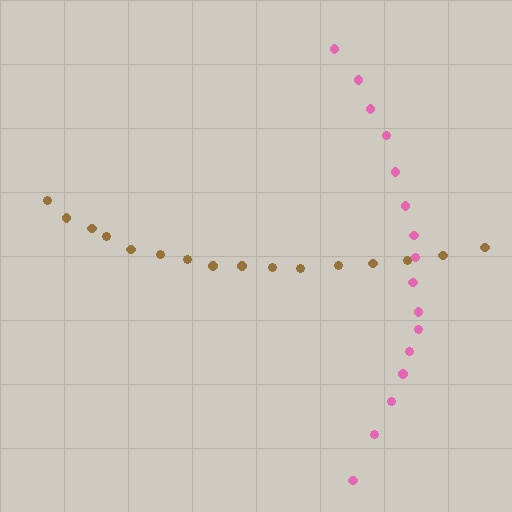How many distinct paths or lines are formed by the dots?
There are 2 distinct paths.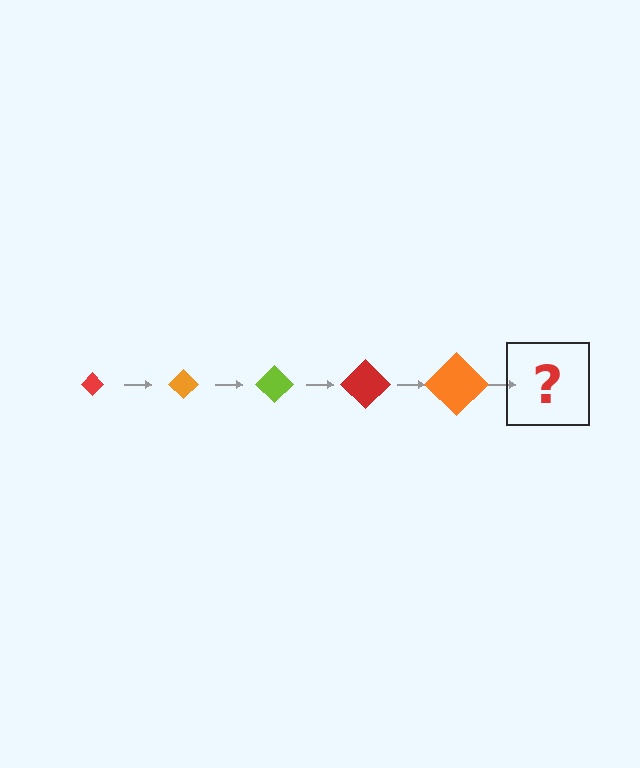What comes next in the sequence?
The next element should be a lime diamond, larger than the previous one.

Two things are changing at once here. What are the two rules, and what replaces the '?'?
The two rules are that the diamond grows larger each step and the color cycles through red, orange, and lime. The '?' should be a lime diamond, larger than the previous one.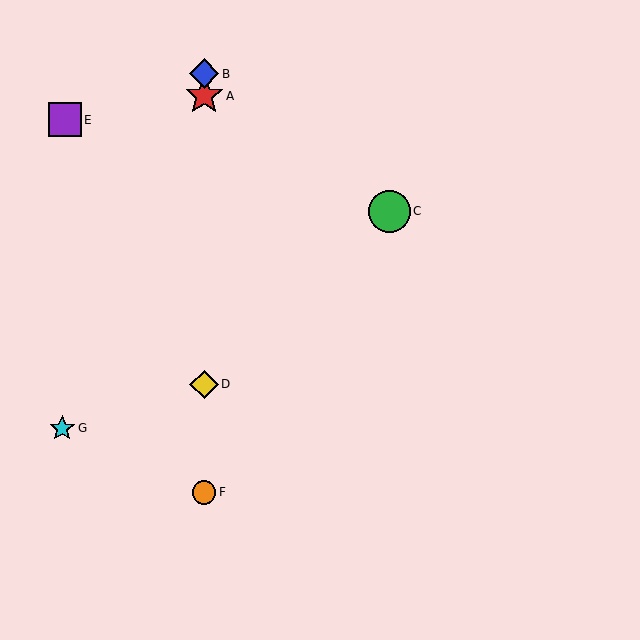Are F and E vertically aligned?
No, F is at x≈204 and E is at x≈65.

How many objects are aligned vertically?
4 objects (A, B, D, F) are aligned vertically.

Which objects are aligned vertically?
Objects A, B, D, F are aligned vertically.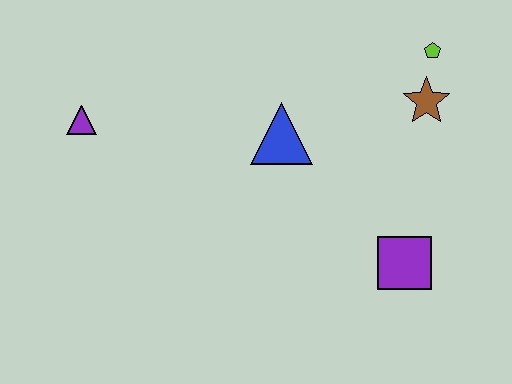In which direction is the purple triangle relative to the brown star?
The purple triangle is to the left of the brown star.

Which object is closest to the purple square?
The brown star is closest to the purple square.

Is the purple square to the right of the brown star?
No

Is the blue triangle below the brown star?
Yes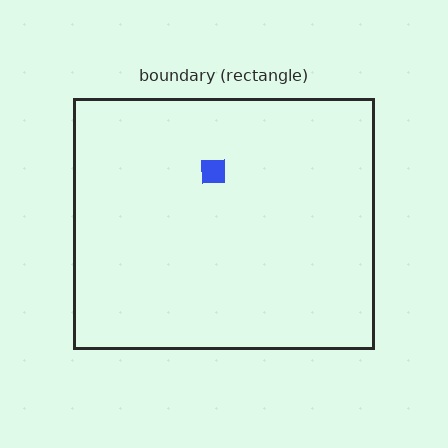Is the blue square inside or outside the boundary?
Inside.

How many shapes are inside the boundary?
1 inside, 0 outside.